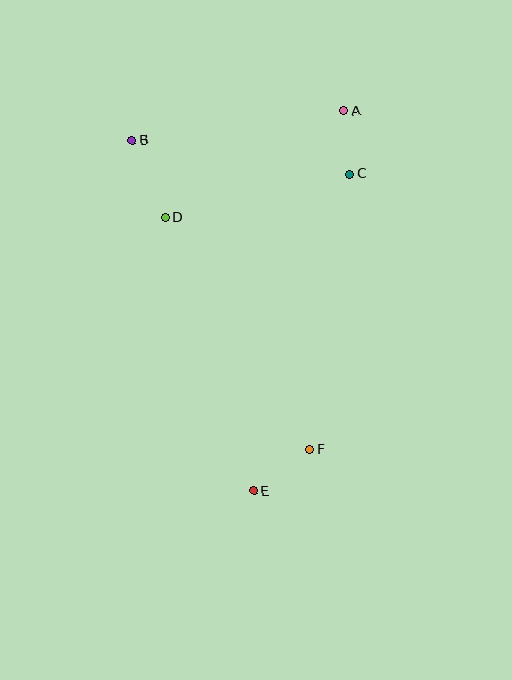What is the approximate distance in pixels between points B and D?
The distance between B and D is approximately 84 pixels.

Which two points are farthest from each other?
Points A and E are farthest from each other.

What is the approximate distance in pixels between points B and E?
The distance between B and E is approximately 371 pixels.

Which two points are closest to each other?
Points A and C are closest to each other.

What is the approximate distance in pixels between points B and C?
The distance between B and C is approximately 221 pixels.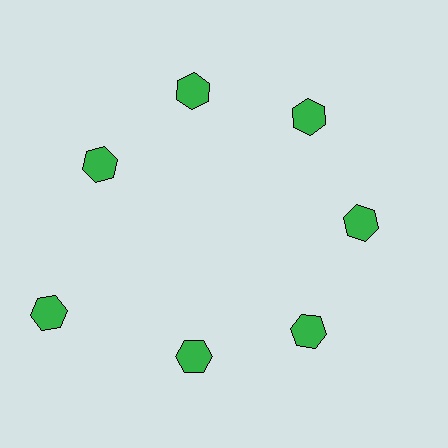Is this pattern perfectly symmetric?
No. The 7 green hexagons are arranged in a ring, but one element near the 8 o'clock position is pushed outward from the center, breaking the 7-fold rotational symmetry.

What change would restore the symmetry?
The symmetry would be restored by moving it inward, back onto the ring so that all 7 hexagons sit at equal angles and equal distance from the center.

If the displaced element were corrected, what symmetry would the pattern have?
It would have 7-fold rotational symmetry — the pattern would map onto itself every 51 degrees.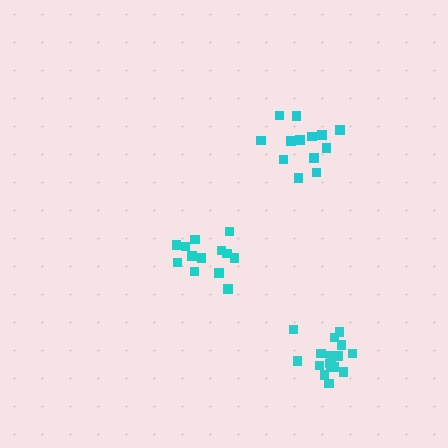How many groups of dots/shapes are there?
There are 3 groups.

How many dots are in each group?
Group 1: 16 dots, Group 2: 13 dots, Group 3: 13 dots (42 total).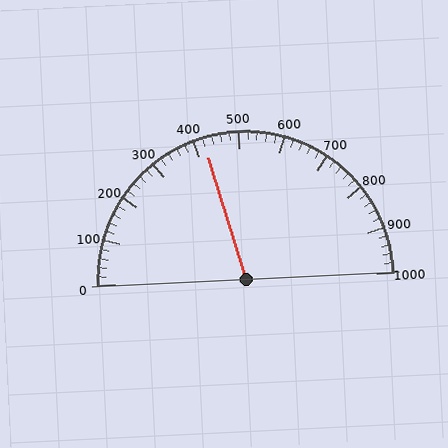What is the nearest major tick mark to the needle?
The nearest major tick mark is 400.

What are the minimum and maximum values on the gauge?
The gauge ranges from 0 to 1000.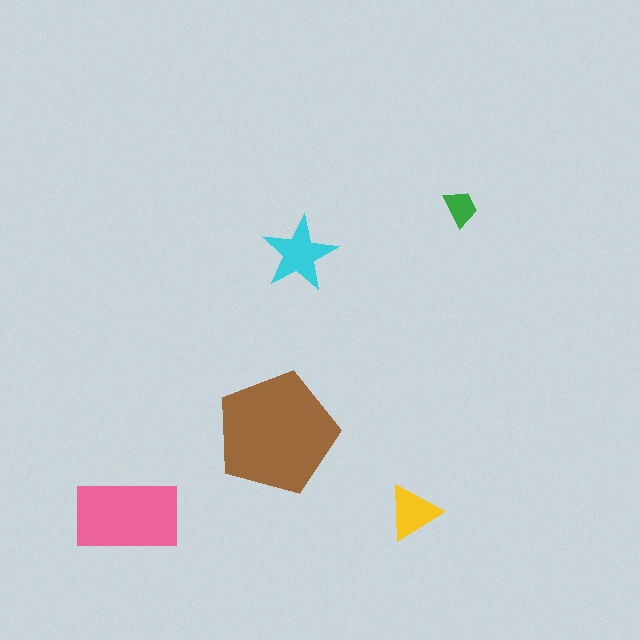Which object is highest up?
The green trapezoid is topmost.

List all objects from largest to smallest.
The brown pentagon, the pink rectangle, the cyan star, the yellow triangle, the green trapezoid.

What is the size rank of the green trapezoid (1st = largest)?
5th.